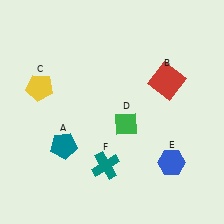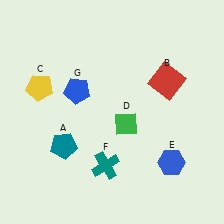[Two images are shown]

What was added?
A blue pentagon (G) was added in Image 2.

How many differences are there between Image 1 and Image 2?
There is 1 difference between the two images.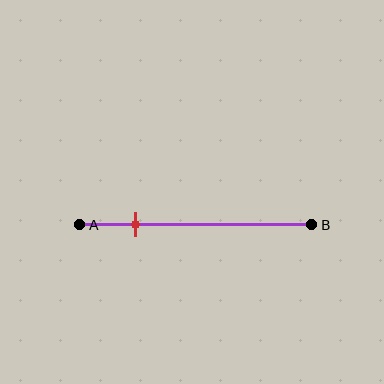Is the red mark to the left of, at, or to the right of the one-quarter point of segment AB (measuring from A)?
The red mark is approximately at the one-quarter point of segment AB.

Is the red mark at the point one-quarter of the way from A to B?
Yes, the mark is approximately at the one-quarter point.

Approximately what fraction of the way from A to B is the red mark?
The red mark is approximately 25% of the way from A to B.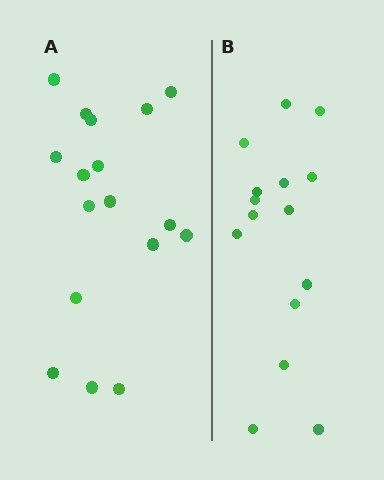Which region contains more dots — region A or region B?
Region A (the left region) has more dots.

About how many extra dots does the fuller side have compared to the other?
Region A has just a few more — roughly 2 or 3 more dots than region B.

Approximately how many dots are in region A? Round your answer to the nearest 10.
About 20 dots. (The exact count is 17, which rounds to 20.)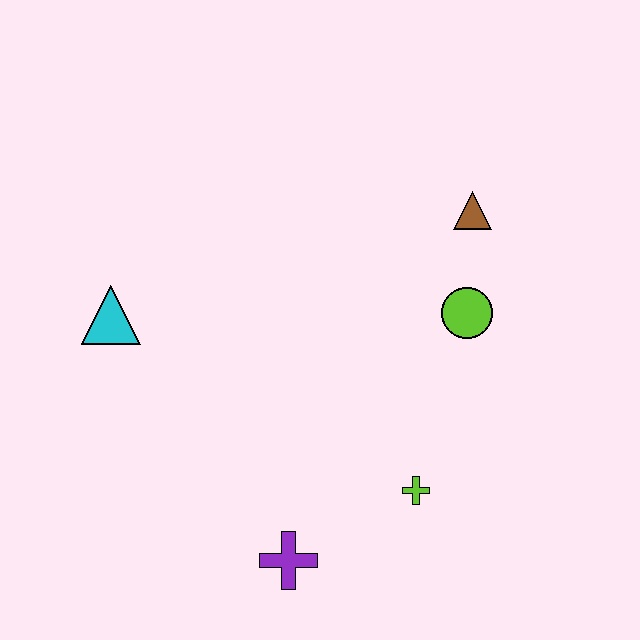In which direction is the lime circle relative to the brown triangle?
The lime circle is below the brown triangle.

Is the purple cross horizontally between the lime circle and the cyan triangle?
Yes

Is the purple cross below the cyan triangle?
Yes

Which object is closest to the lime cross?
The purple cross is closest to the lime cross.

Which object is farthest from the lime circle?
The cyan triangle is farthest from the lime circle.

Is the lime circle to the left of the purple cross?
No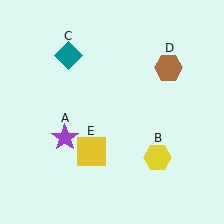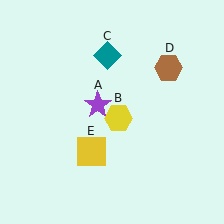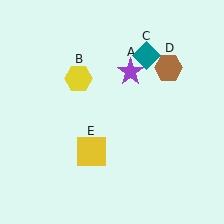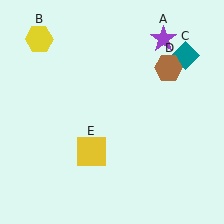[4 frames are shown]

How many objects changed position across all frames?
3 objects changed position: purple star (object A), yellow hexagon (object B), teal diamond (object C).